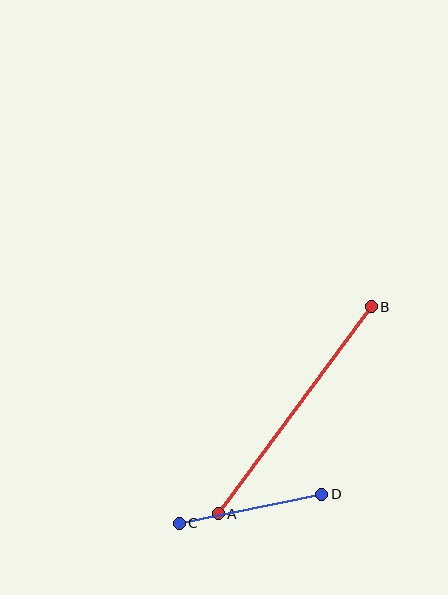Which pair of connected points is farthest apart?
Points A and B are farthest apart.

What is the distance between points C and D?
The distance is approximately 146 pixels.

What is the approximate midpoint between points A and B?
The midpoint is at approximately (295, 410) pixels.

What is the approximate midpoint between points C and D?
The midpoint is at approximately (251, 509) pixels.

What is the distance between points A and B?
The distance is approximately 257 pixels.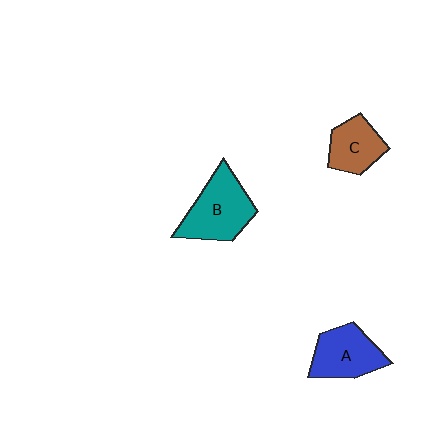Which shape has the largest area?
Shape B (teal).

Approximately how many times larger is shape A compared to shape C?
Approximately 1.3 times.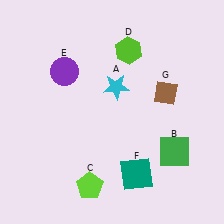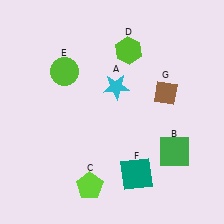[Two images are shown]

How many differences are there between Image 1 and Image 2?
There is 1 difference between the two images.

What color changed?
The circle (E) changed from purple in Image 1 to lime in Image 2.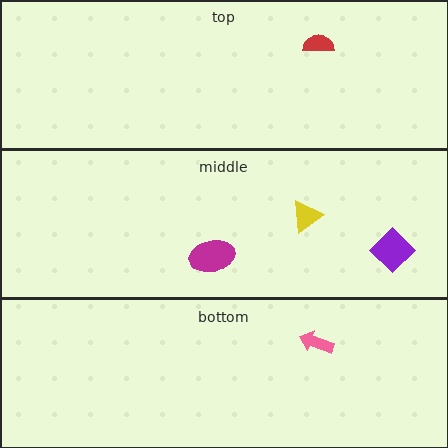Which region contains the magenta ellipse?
The middle region.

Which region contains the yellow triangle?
The middle region.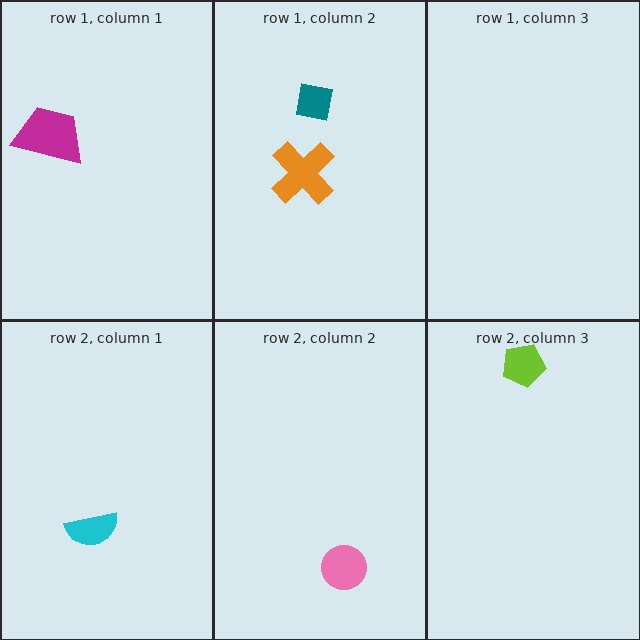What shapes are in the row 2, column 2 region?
The pink circle.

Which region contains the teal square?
The row 1, column 2 region.